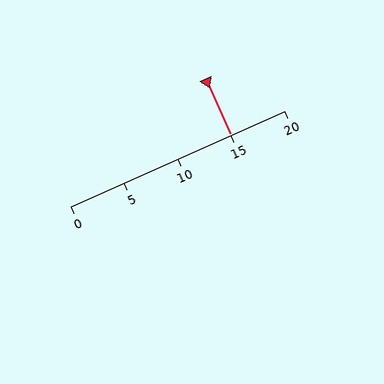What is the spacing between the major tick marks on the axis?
The major ticks are spaced 5 apart.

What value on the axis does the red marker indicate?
The marker indicates approximately 15.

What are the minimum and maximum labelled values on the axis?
The axis runs from 0 to 20.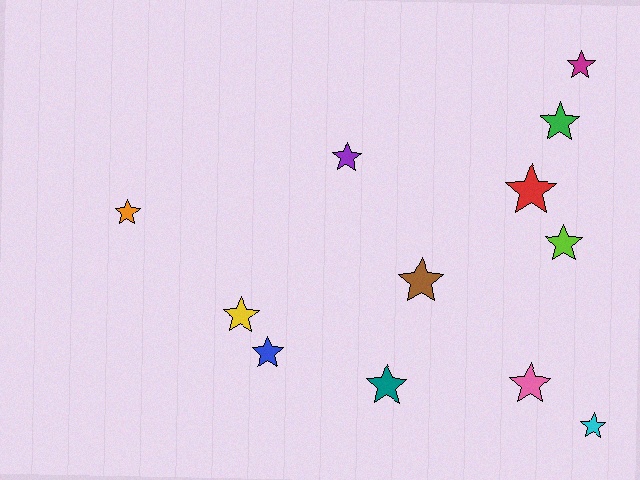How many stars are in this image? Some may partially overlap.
There are 12 stars.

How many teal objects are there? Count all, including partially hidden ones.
There is 1 teal object.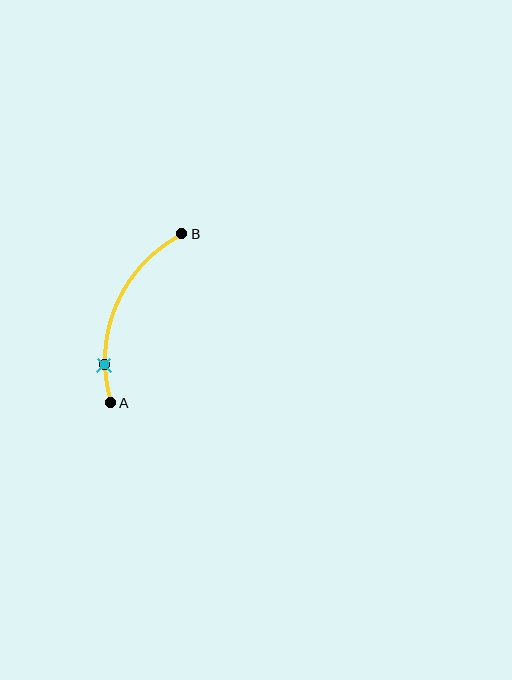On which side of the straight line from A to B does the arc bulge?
The arc bulges to the left of the straight line connecting A and B.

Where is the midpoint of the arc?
The arc midpoint is the point on the curve farthest from the straight line joining A and B. It sits to the left of that line.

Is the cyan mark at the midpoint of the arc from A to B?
No. The cyan mark lies on the arc but is closer to endpoint A. The arc midpoint would be at the point on the curve equidistant along the arc from both A and B.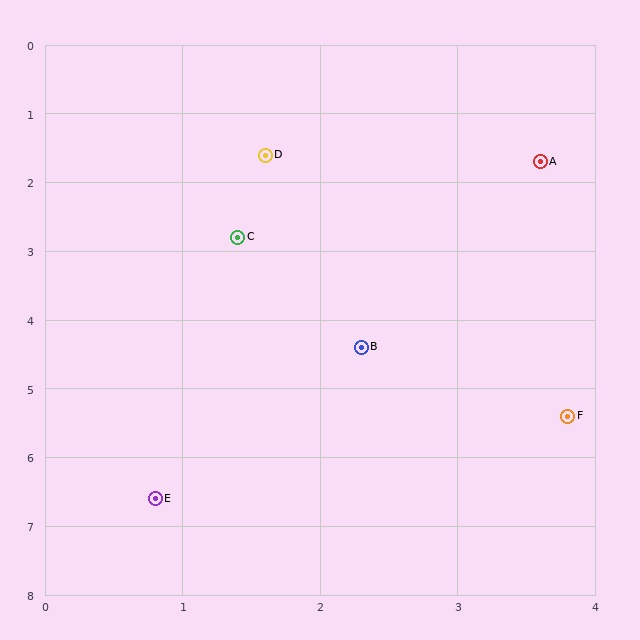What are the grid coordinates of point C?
Point C is at approximately (1.4, 2.8).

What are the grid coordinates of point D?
Point D is at approximately (1.6, 1.6).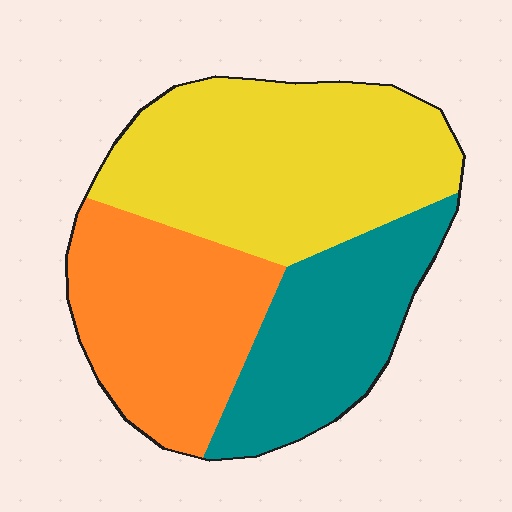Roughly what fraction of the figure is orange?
Orange covers about 30% of the figure.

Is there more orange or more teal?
Orange.